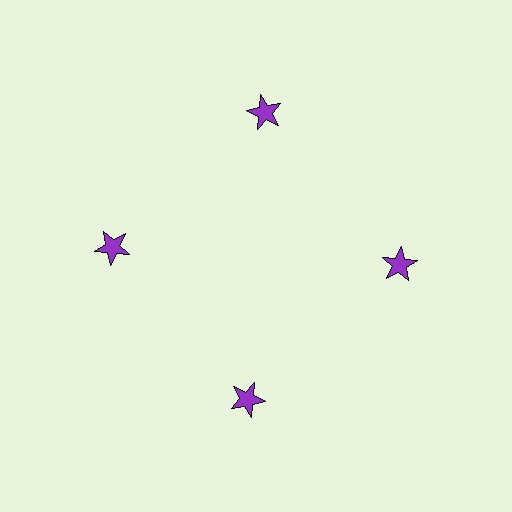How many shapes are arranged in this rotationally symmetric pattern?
There are 4 shapes, arranged in 4 groups of 1.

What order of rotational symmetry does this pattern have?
This pattern has 4-fold rotational symmetry.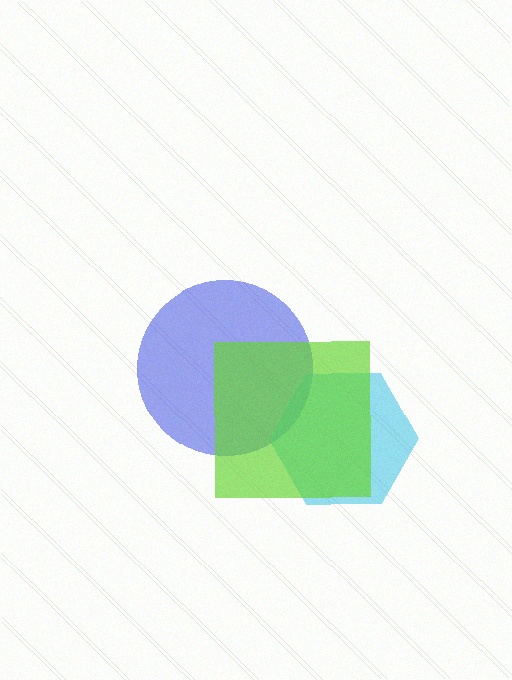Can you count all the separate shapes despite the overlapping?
Yes, there are 3 separate shapes.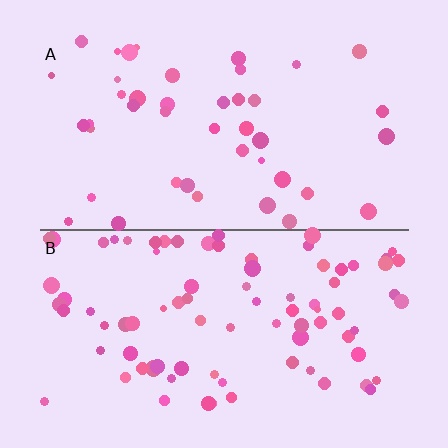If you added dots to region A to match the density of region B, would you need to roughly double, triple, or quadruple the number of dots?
Approximately double.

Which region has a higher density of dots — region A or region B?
B (the bottom).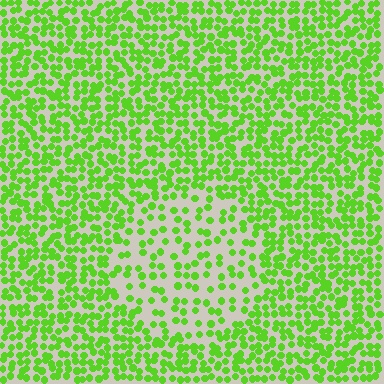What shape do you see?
I see a circle.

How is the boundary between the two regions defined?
The boundary is defined by a change in element density (approximately 2.0x ratio). All elements are the same color, size, and shape.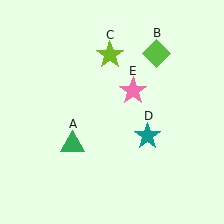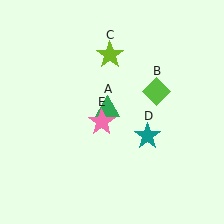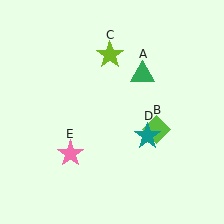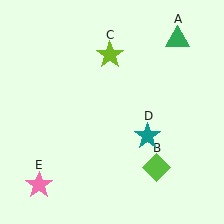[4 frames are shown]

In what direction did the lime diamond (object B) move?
The lime diamond (object B) moved down.